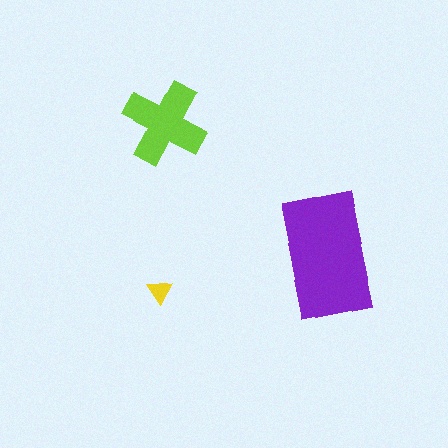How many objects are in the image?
There are 3 objects in the image.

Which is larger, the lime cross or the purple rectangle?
The purple rectangle.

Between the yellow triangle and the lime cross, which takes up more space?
The lime cross.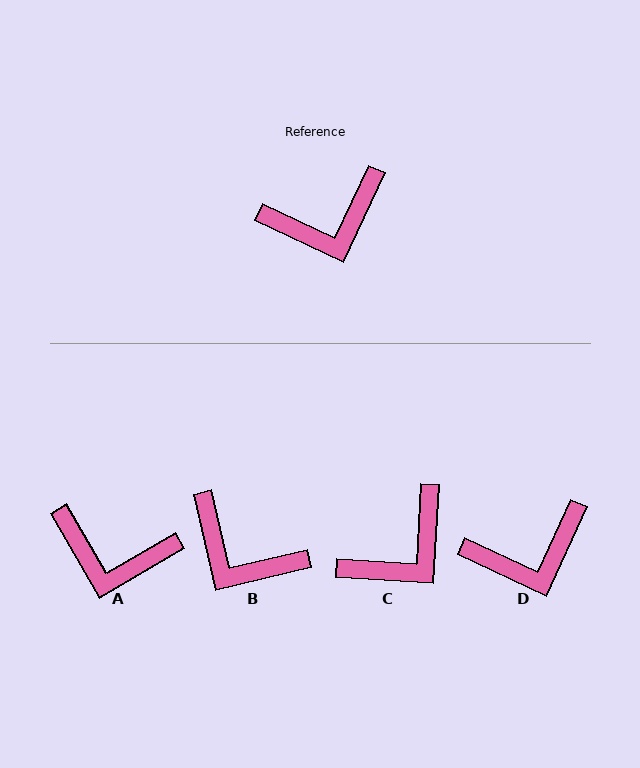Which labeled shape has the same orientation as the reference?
D.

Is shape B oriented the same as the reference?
No, it is off by about 52 degrees.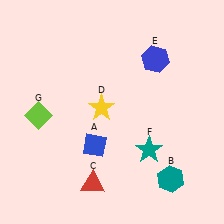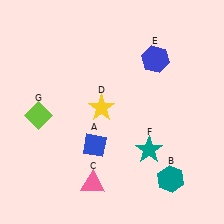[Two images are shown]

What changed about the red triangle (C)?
In Image 1, C is red. In Image 2, it changed to pink.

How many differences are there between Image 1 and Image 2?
There is 1 difference between the two images.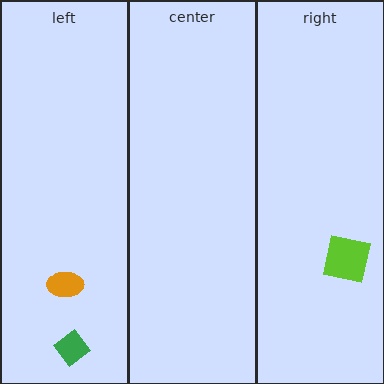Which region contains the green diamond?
The left region.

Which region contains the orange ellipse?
The left region.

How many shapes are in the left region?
2.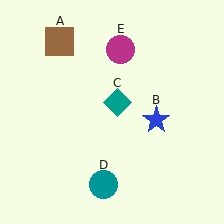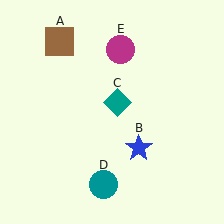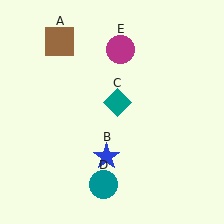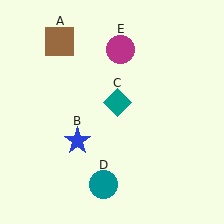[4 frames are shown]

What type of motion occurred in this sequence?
The blue star (object B) rotated clockwise around the center of the scene.